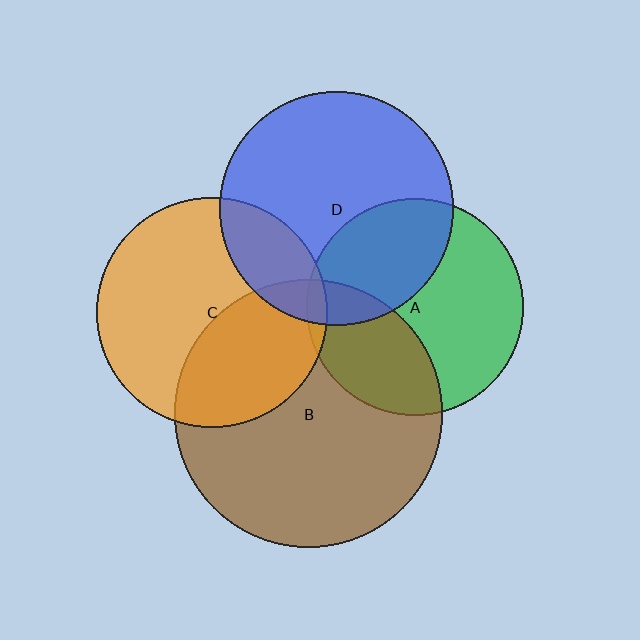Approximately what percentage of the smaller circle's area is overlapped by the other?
Approximately 35%.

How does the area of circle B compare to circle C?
Approximately 1.4 times.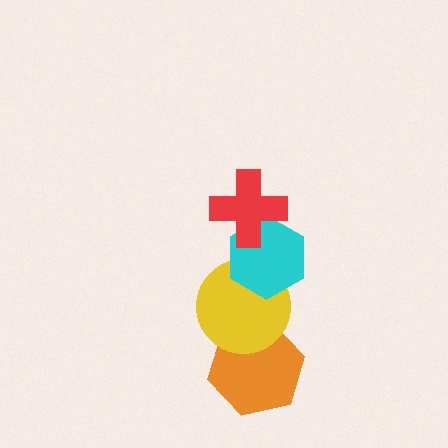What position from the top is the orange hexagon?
The orange hexagon is 4th from the top.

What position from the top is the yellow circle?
The yellow circle is 3rd from the top.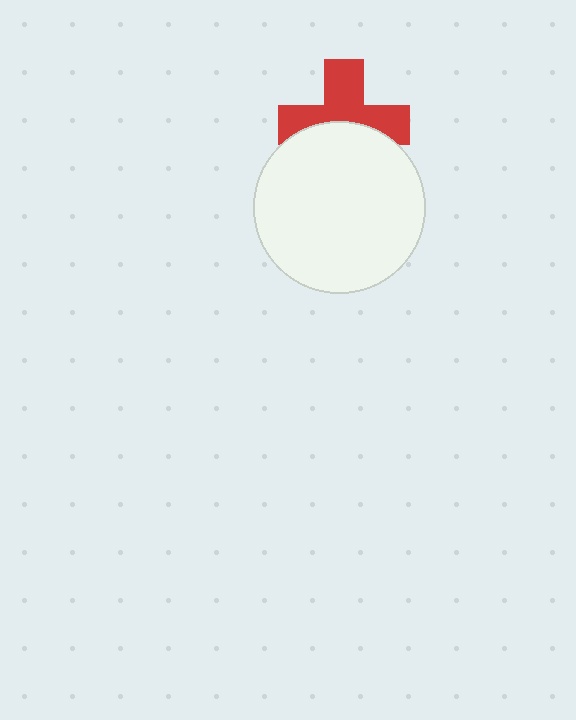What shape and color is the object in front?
The object in front is a white circle.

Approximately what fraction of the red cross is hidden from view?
Roughly 43% of the red cross is hidden behind the white circle.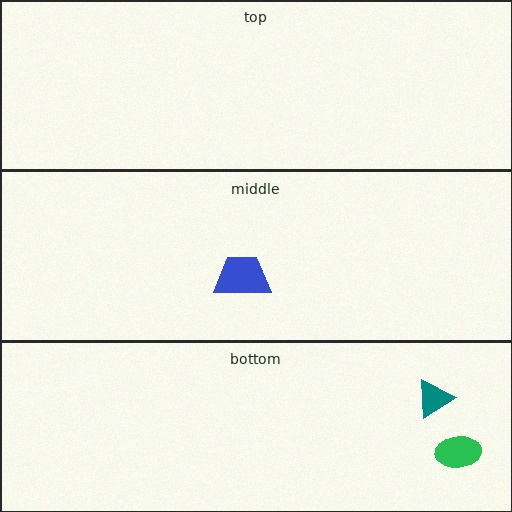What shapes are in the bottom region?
The teal triangle, the green ellipse.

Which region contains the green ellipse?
The bottom region.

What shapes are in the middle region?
The blue trapezoid.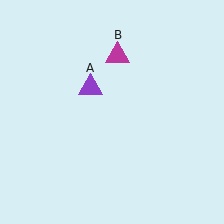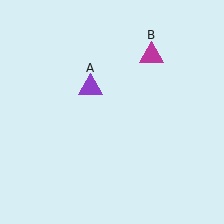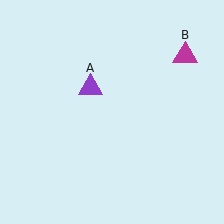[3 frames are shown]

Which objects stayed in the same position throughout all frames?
Purple triangle (object A) remained stationary.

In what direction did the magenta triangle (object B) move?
The magenta triangle (object B) moved right.